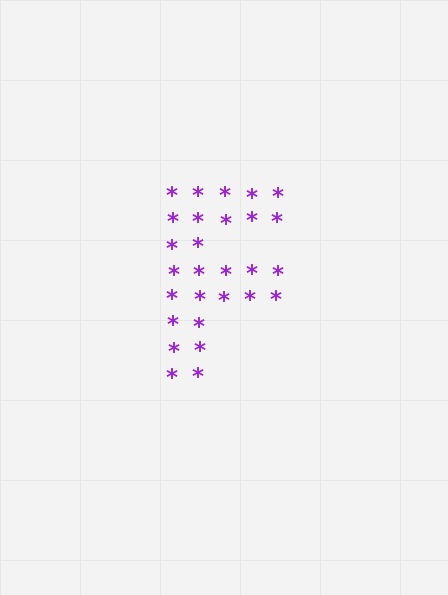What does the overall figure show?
The overall figure shows the letter F.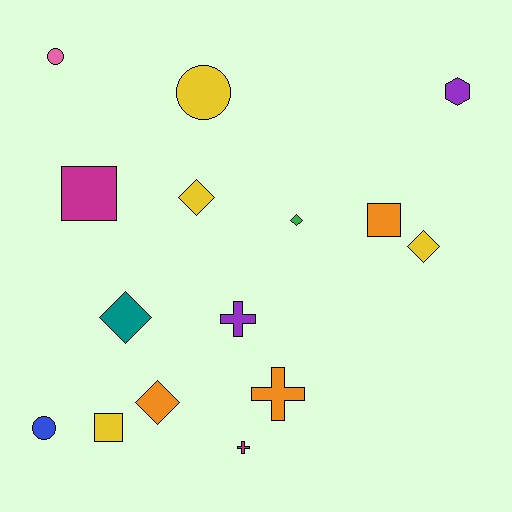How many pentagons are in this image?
There are no pentagons.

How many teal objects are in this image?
There is 1 teal object.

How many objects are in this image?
There are 15 objects.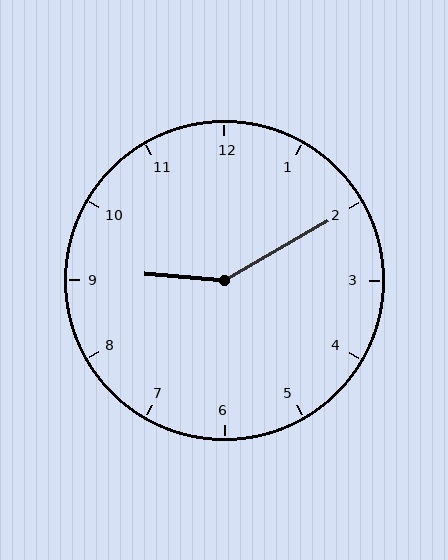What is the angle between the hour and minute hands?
Approximately 145 degrees.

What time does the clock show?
9:10.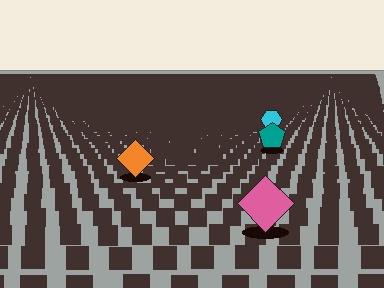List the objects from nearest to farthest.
From nearest to farthest: the pink diamond, the orange diamond, the teal pentagon, the cyan hexagon.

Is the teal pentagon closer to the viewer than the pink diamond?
No. The pink diamond is closer — you can tell from the texture gradient: the ground texture is coarser near it.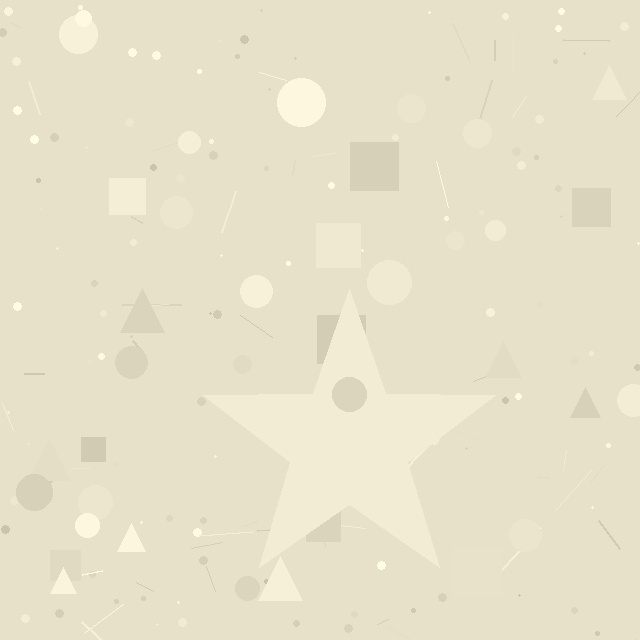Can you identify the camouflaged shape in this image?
The camouflaged shape is a star.